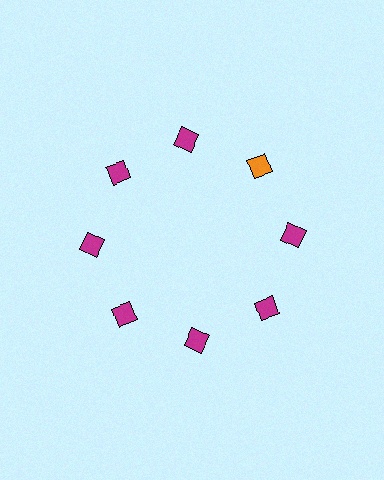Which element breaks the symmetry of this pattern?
The orange diamond at roughly the 2 o'clock position breaks the symmetry. All other shapes are magenta diamonds.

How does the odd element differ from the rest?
It has a different color: orange instead of magenta.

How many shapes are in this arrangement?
There are 8 shapes arranged in a ring pattern.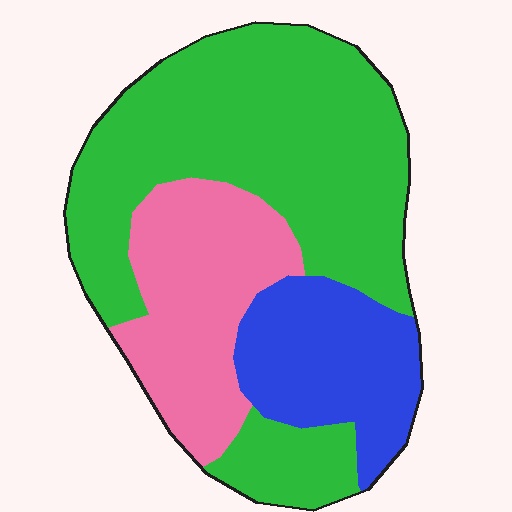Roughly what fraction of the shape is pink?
Pink takes up about one quarter (1/4) of the shape.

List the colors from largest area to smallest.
From largest to smallest: green, pink, blue.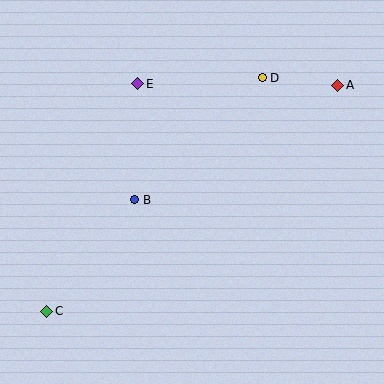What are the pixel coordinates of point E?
Point E is at (138, 84).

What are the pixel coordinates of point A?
Point A is at (338, 85).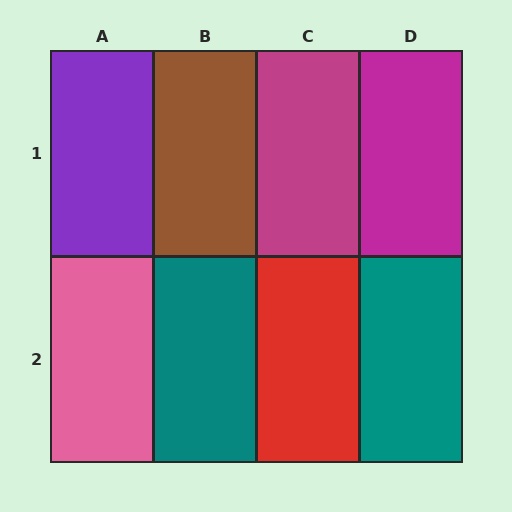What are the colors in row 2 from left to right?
Pink, teal, red, teal.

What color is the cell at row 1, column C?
Magenta.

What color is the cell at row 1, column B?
Brown.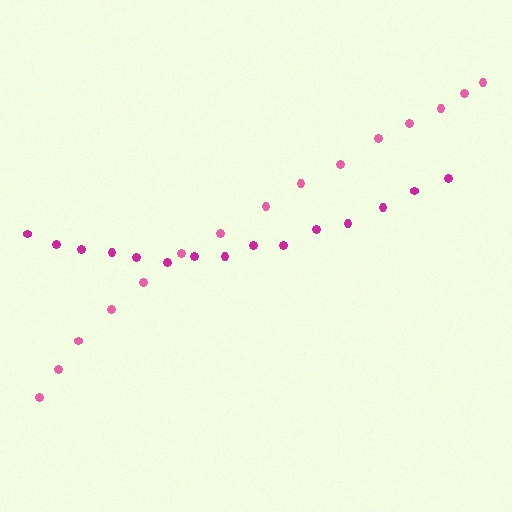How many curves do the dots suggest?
There are 2 distinct paths.